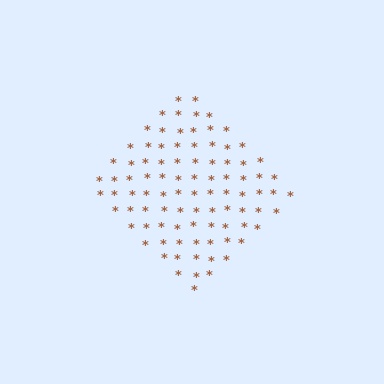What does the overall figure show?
The overall figure shows a diamond.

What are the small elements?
The small elements are asterisks.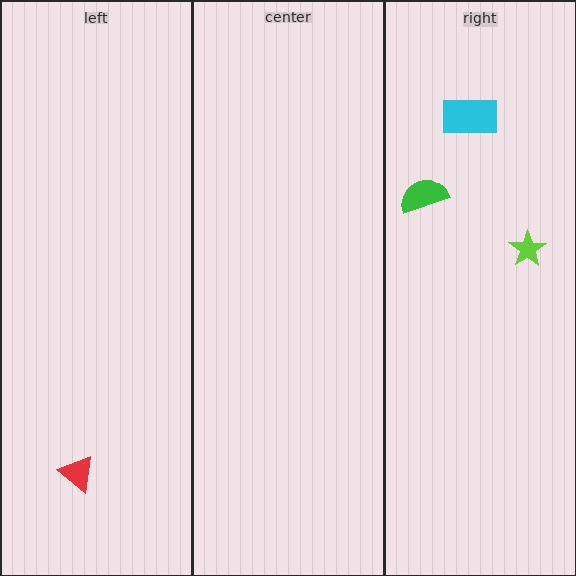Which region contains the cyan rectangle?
The right region.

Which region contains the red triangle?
The left region.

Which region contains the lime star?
The right region.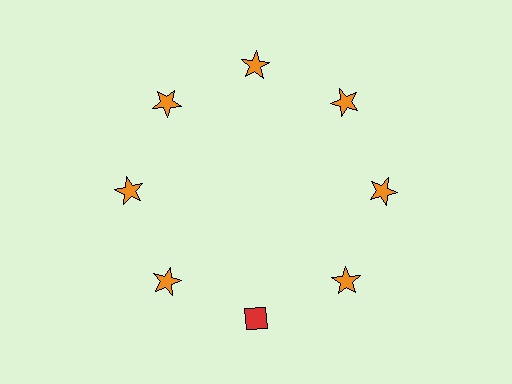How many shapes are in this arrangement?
There are 8 shapes arranged in a ring pattern.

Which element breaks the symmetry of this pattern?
The red diamond at roughly the 6 o'clock position breaks the symmetry. All other shapes are orange stars.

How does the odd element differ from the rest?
It differs in both color (red instead of orange) and shape (diamond instead of star).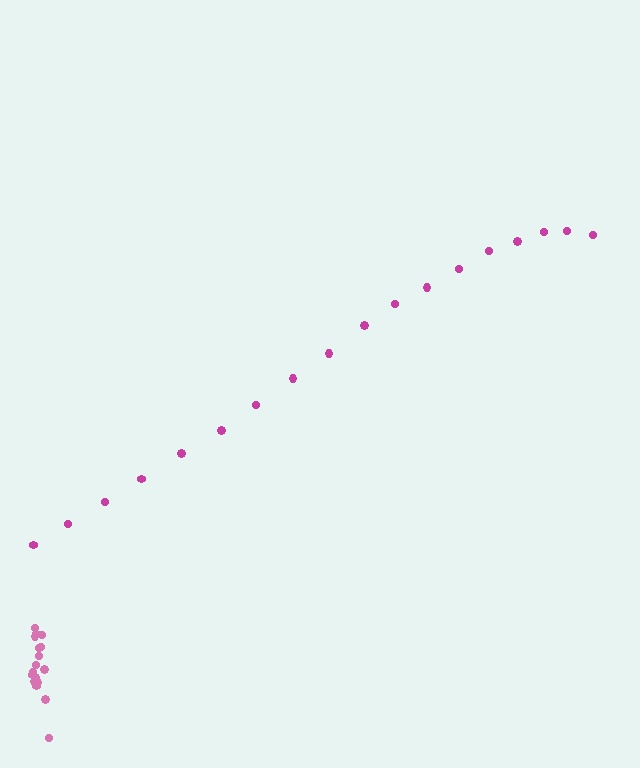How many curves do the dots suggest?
There are 2 distinct paths.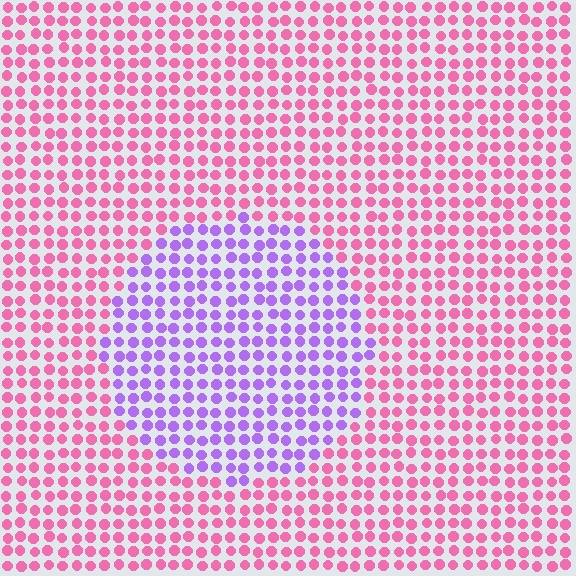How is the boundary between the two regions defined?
The boundary is defined purely by a slight shift in hue (about 59 degrees). Spacing, size, and orientation are identical on both sides.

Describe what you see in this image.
The image is filled with small pink elements in a uniform arrangement. A circle-shaped region is visible where the elements are tinted to a slightly different hue, forming a subtle color boundary.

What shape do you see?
I see a circle.